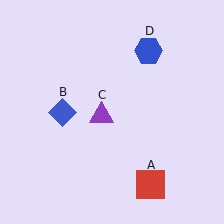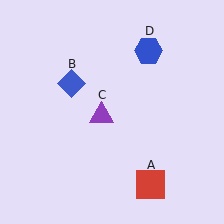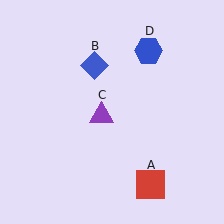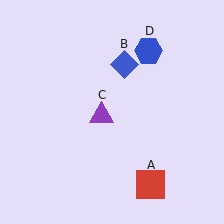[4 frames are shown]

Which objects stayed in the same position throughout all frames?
Red square (object A) and purple triangle (object C) and blue hexagon (object D) remained stationary.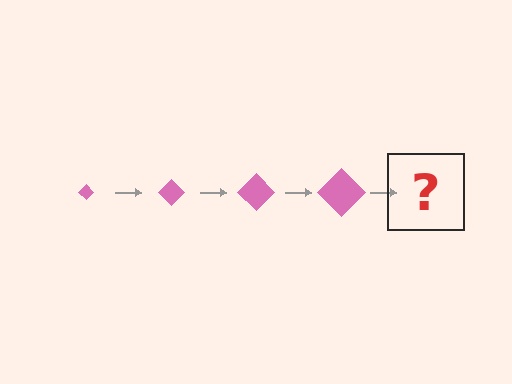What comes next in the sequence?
The next element should be a pink diamond, larger than the previous one.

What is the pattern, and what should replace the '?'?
The pattern is that the diamond gets progressively larger each step. The '?' should be a pink diamond, larger than the previous one.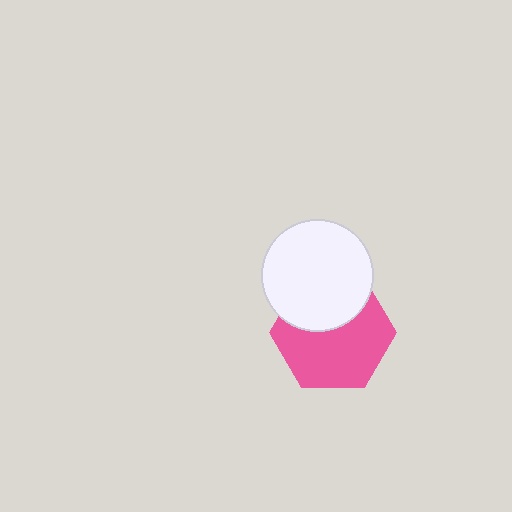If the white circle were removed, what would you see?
You would see the complete pink hexagon.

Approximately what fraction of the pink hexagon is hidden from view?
Roughly 36% of the pink hexagon is hidden behind the white circle.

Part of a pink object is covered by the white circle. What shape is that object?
It is a hexagon.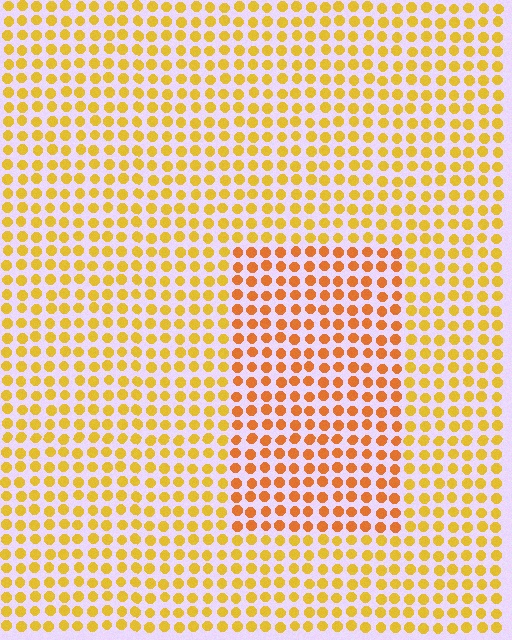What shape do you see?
I see a rectangle.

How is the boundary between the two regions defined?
The boundary is defined purely by a slight shift in hue (about 25 degrees). Spacing, size, and orientation are identical on both sides.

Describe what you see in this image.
The image is filled with small yellow elements in a uniform arrangement. A rectangle-shaped region is visible where the elements are tinted to a slightly different hue, forming a subtle color boundary.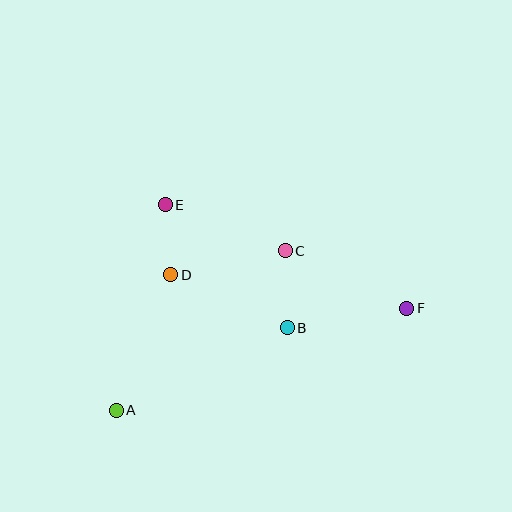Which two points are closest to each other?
Points D and E are closest to each other.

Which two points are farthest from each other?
Points A and F are farthest from each other.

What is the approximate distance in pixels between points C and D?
The distance between C and D is approximately 117 pixels.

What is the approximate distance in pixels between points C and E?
The distance between C and E is approximately 128 pixels.